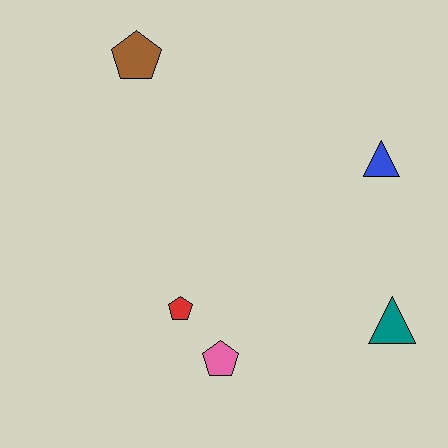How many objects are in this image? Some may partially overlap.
There are 5 objects.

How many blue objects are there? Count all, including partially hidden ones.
There is 1 blue object.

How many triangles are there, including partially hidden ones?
There are 2 triangles.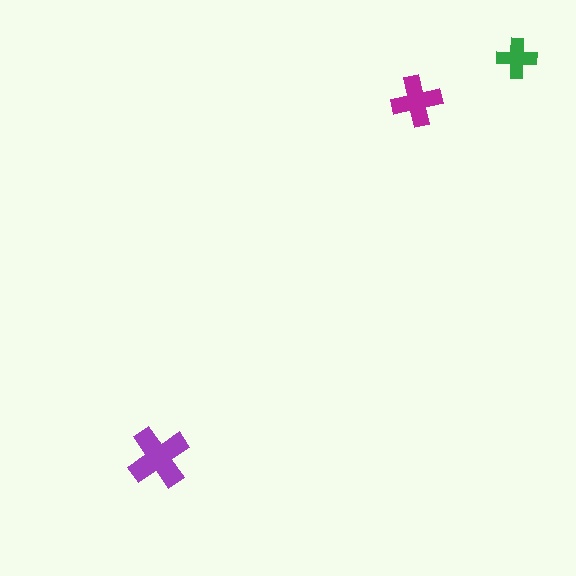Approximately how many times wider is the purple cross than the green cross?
About 1.5 times wider.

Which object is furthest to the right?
The green cross is rightmost.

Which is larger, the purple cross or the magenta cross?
The purple one.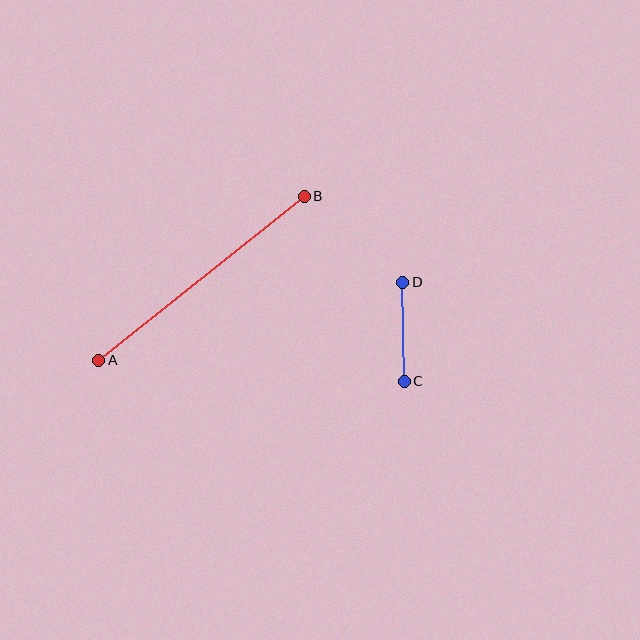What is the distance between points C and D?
The distance is approximately 99 pixels.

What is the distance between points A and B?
The distance is approximately 263 pixels.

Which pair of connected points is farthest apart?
Points A and B are farthest apart.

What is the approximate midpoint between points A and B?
The midpoint is at approximately (202, 278) pixels.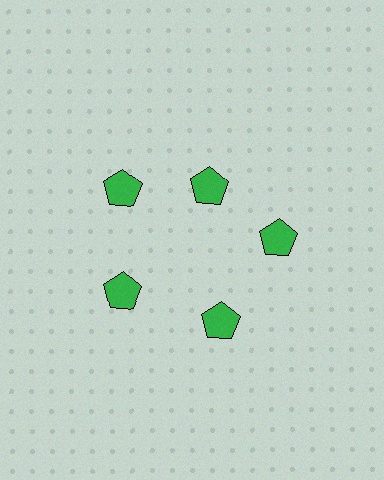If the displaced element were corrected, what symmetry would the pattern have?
It would have 5-fold rotational symmetry — the pattern would map onto itself every 72 degrees.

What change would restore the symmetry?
The symmetry would be restored by moving it outward, back onto the ring so that all 5 pentagons sit at equal angles and equal distance from the center.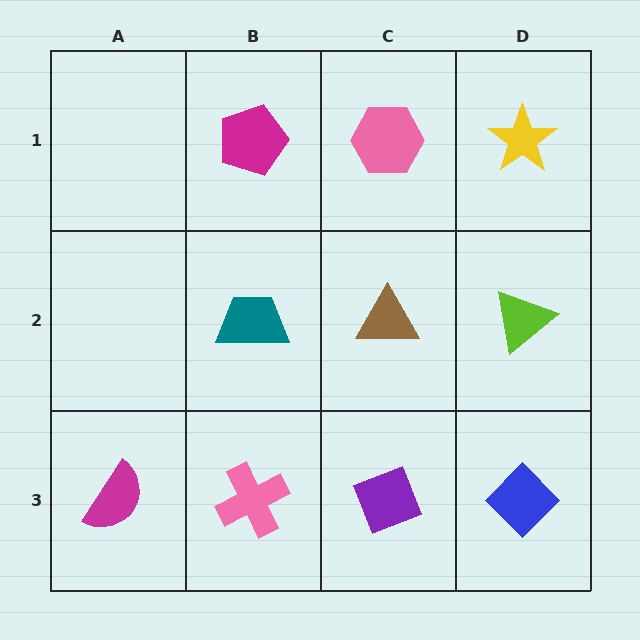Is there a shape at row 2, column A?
No, that cell is empty.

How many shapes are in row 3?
4 shapes.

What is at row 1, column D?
A yellow star.